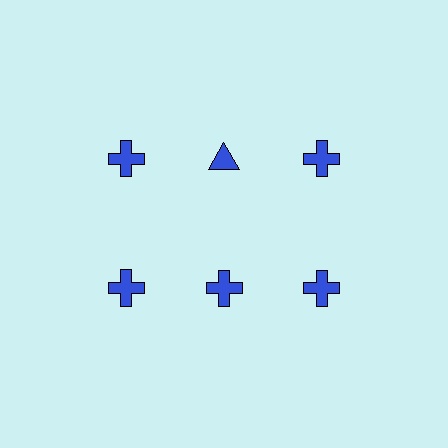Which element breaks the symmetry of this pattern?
The blue triangle in the top row, second from left column breaks the symmetry. All other shapes are blue crosses.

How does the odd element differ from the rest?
It has a different shape: triangle instead of cross.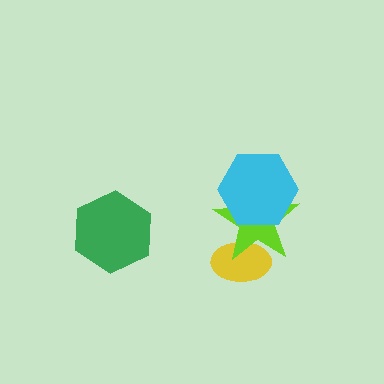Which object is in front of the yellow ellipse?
The lime star is in front of the yellow ellipse.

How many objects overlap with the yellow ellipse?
1 object overlaps with the yellow ellipse.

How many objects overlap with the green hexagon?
0 objects overlap with the green hexagon.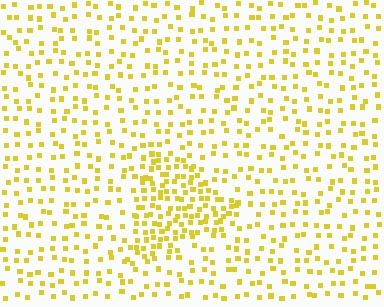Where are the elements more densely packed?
The elements are more densely packed inside the triangle boundary.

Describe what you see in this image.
The image contains small yellow elements arranged at two different densities. A triangle-shaped region is visible where the elements are more densely packed than the surrounding area.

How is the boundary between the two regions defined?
The boundary is defined by a change in element density (approximately 2.2x ratio). All elements are the same color, size, and shape.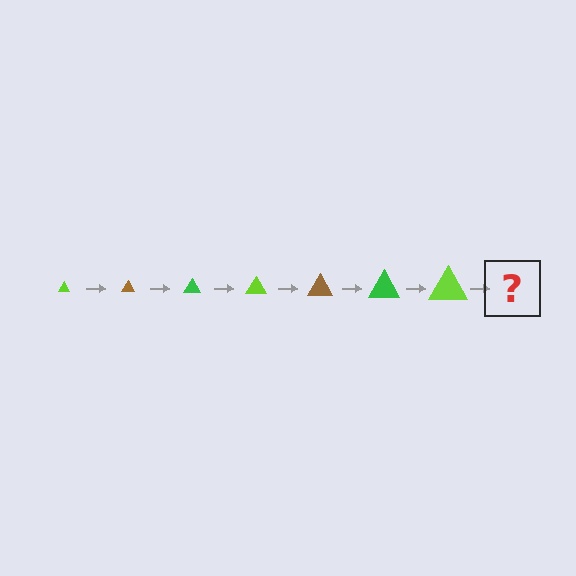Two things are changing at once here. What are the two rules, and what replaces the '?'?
The two rules are that the triangle grows larger each step and the color cycles through lime, brown, and green. The '?' should be a brown triangle, larger than the previous one.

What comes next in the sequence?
The next element should be a brown triangle, larger than the previous one.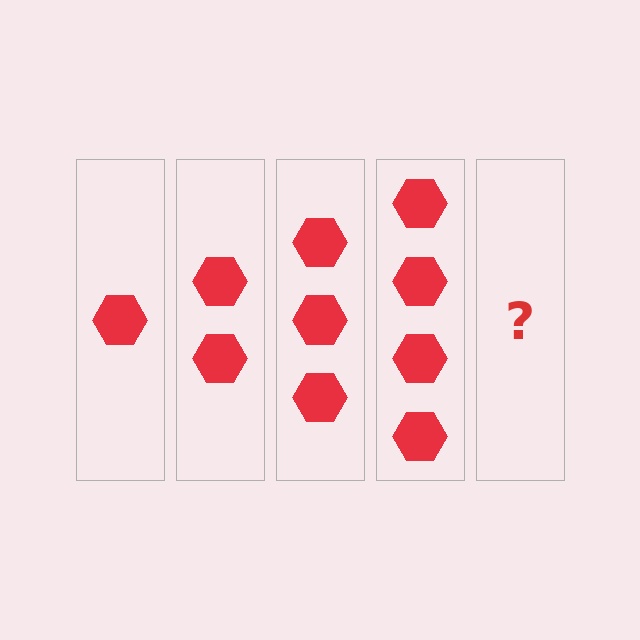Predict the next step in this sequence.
The next step is 5 hexagons.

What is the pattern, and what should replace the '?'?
The pattern is that each step adds one more hexagon. The '?' should be 5 hexagons.